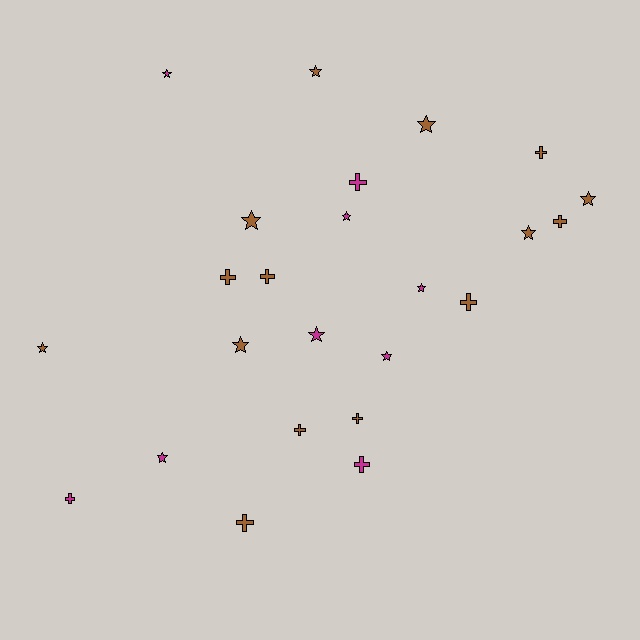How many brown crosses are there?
There are 8 brown crosses.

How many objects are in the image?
There are 24 objects.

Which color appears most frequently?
Brown, with 15 objects.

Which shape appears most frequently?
Star, with 13 objects.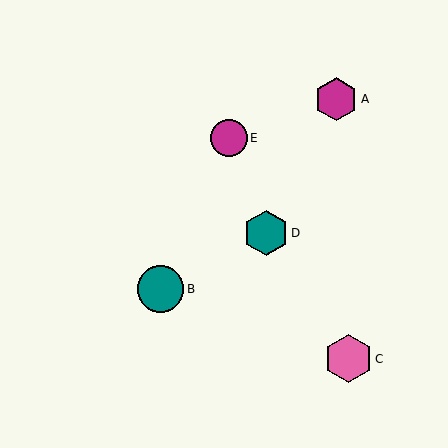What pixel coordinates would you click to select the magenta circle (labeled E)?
Click at (229, 138) to select the magenta circle E.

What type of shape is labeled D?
Shape D is a teal hexagon.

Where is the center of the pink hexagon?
The center of the pink hexagon is at (349, 359).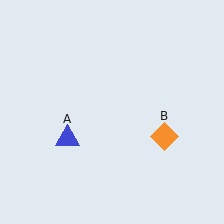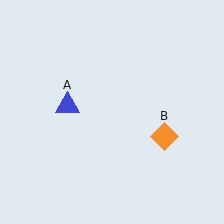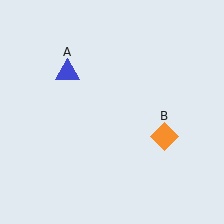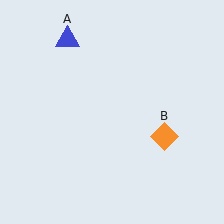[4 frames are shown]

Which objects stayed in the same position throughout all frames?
Orange diamond (object B) remained stationary.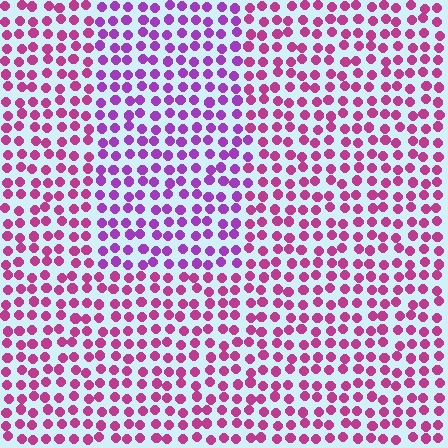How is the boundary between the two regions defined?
The boundary is defined purely by a slight shift in hue (about 34 degrees). Spacing, size, and orientation are identical on both sides.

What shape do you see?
I see a rectangle.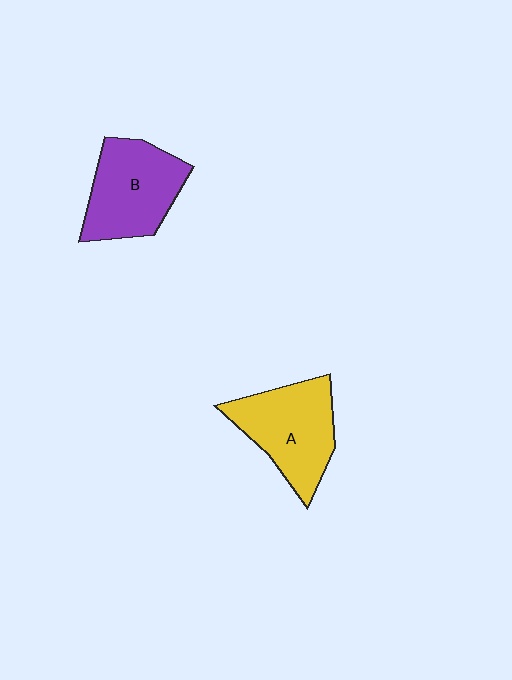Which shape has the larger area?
Shape A (yellow).